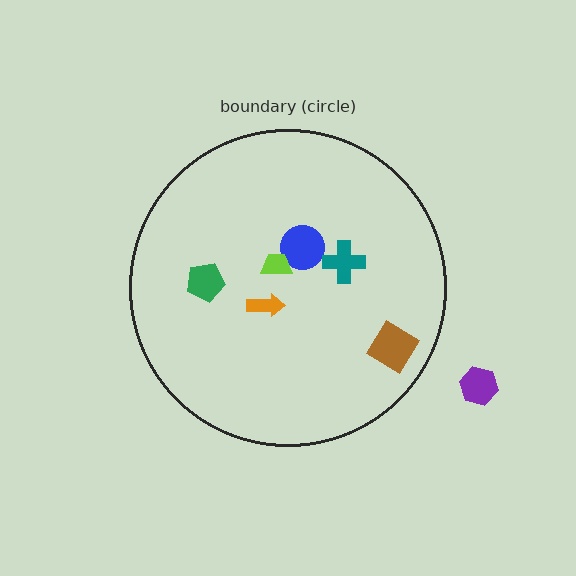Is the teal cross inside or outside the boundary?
Inside.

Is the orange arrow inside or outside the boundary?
Inside.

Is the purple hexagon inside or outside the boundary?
Outside.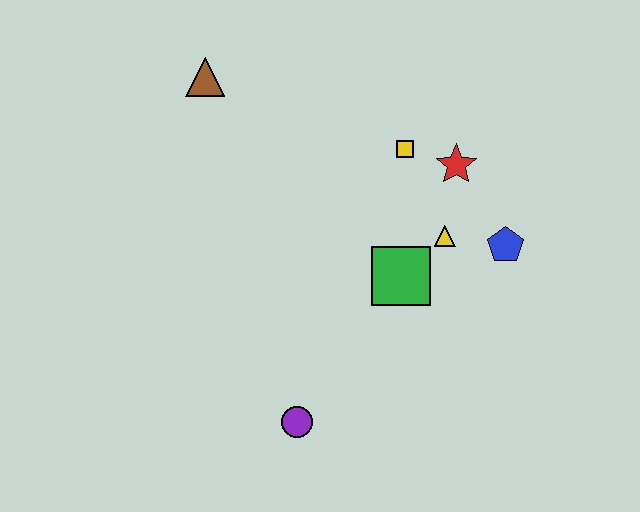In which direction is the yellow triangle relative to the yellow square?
The yellow triangle is below the yellow square.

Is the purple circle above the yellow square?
No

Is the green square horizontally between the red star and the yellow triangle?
No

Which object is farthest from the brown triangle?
The purple circle is farthest from the brown triangle.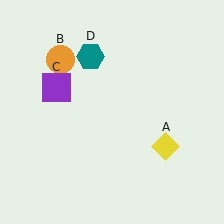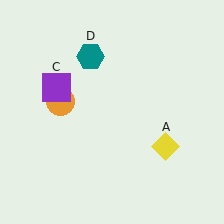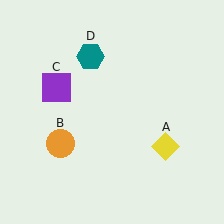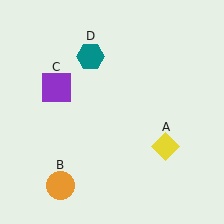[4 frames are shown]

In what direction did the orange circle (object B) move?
The orange circle (object B) moved down.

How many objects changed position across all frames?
1 object changed position: orange circle (object B).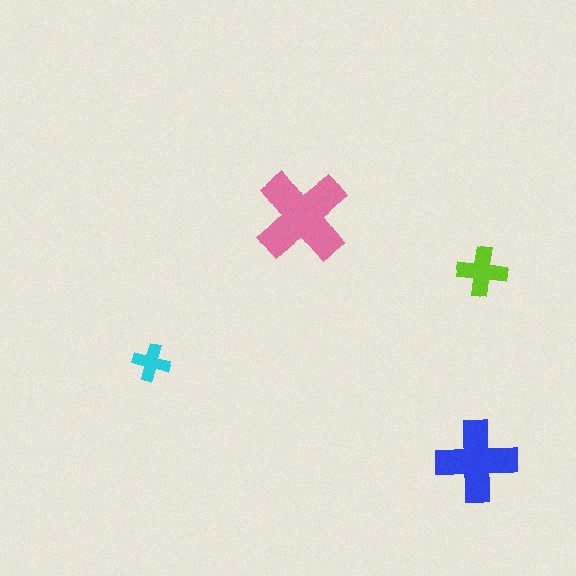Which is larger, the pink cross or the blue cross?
The pink one.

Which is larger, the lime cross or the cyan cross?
The lime one.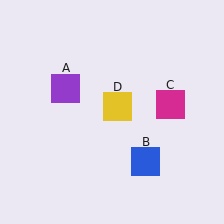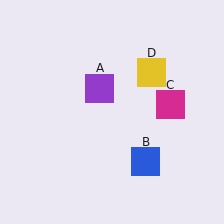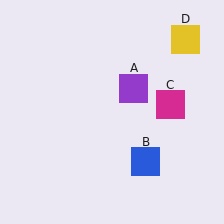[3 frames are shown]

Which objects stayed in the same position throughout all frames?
Blue square (object B) and magenta square (object C) remained stationary.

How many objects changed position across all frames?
2 objects changed position: purple square (object A), yellow square (object D).